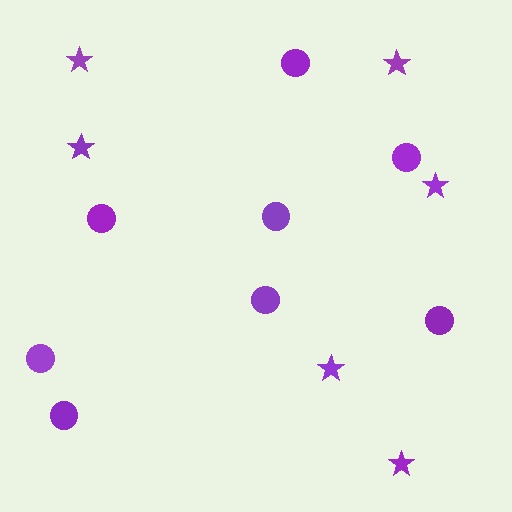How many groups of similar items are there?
There are 2 groups: one group of stars (6) and one group of circles (8).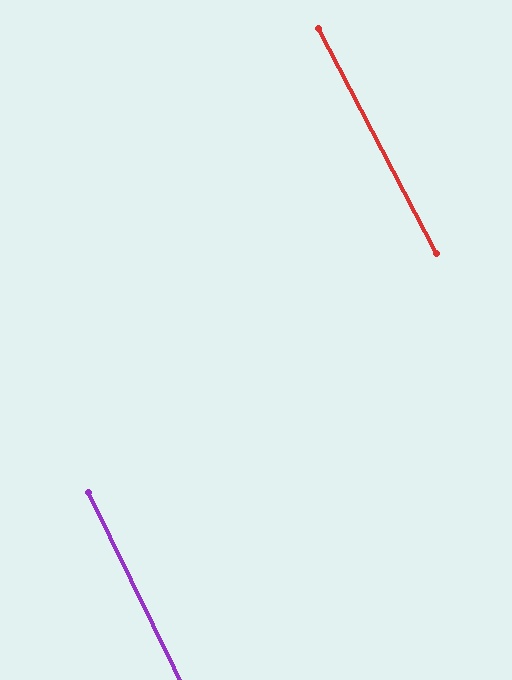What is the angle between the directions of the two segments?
Approximately 2 degrees.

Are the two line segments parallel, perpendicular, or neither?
Parallel — their directions differ by only 1.8°.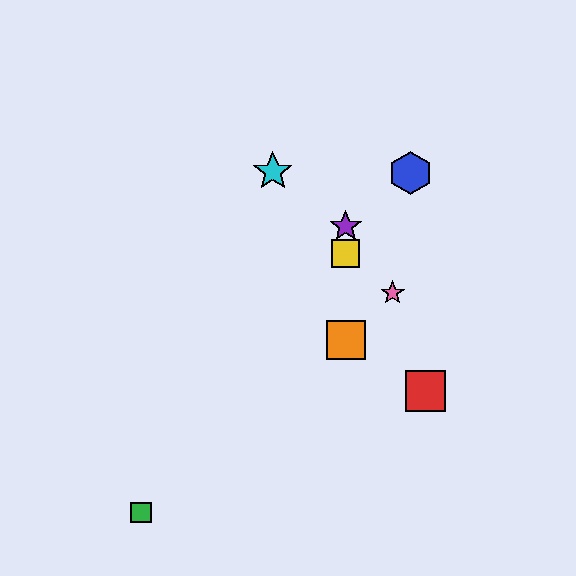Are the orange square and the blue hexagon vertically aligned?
No, the orange square is at x≈346 and the blue hexagon is at x≈410.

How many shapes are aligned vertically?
3 shapes (the yellow square, the purple star, the orange square) are aligned vertically.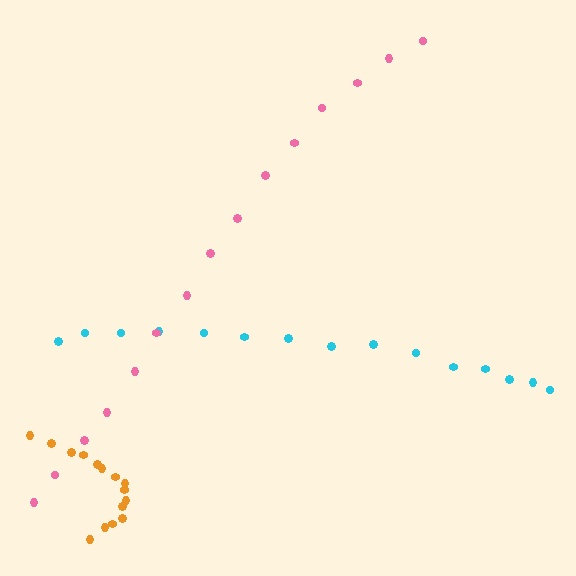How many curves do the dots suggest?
There are 3 distinct paths.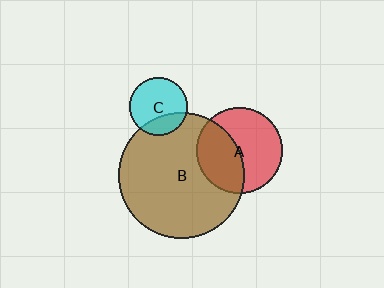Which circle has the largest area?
Circle B (brown).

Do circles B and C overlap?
Yes.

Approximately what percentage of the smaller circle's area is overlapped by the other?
Approximately 25%.